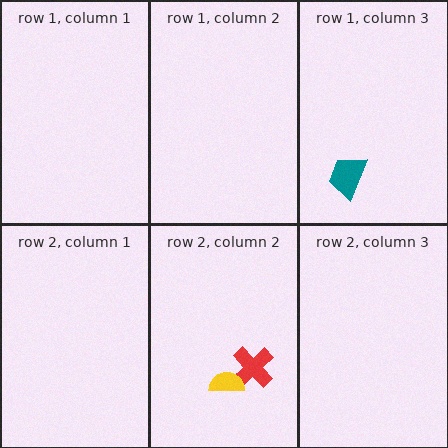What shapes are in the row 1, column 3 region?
The teal trapezoid.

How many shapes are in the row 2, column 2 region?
2.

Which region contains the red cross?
The row 2, column 2 region.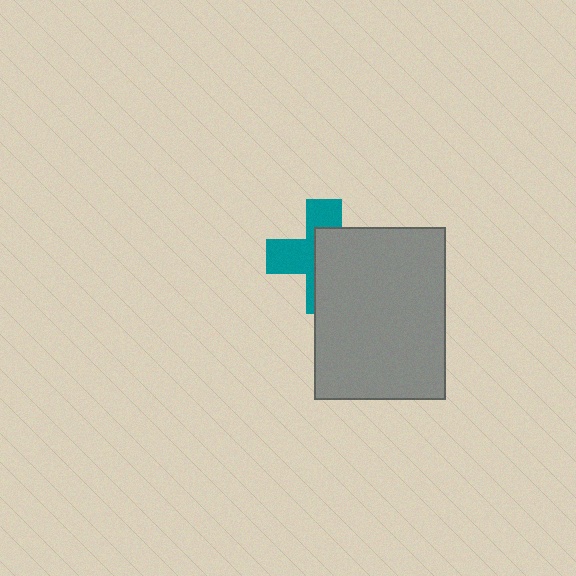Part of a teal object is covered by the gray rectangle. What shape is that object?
It is a cross.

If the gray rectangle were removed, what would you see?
You would see the complete teal cross.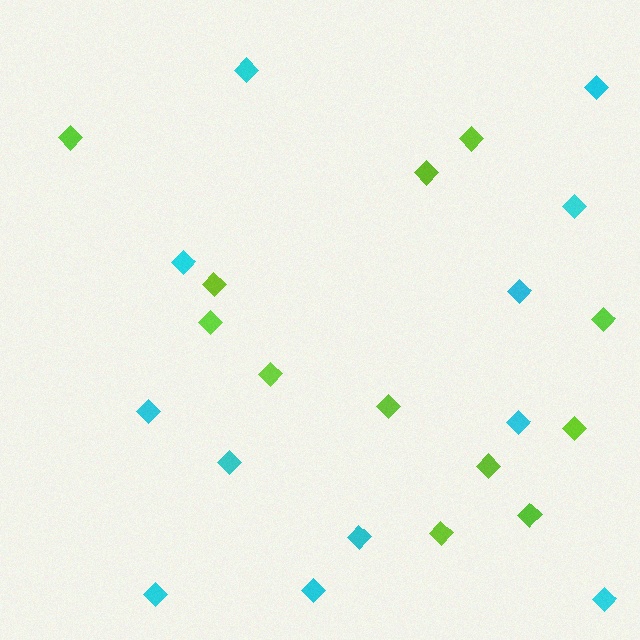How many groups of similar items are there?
There are 2 groups: one group of lime diamonds (12) and one group of cyan diamonds (12).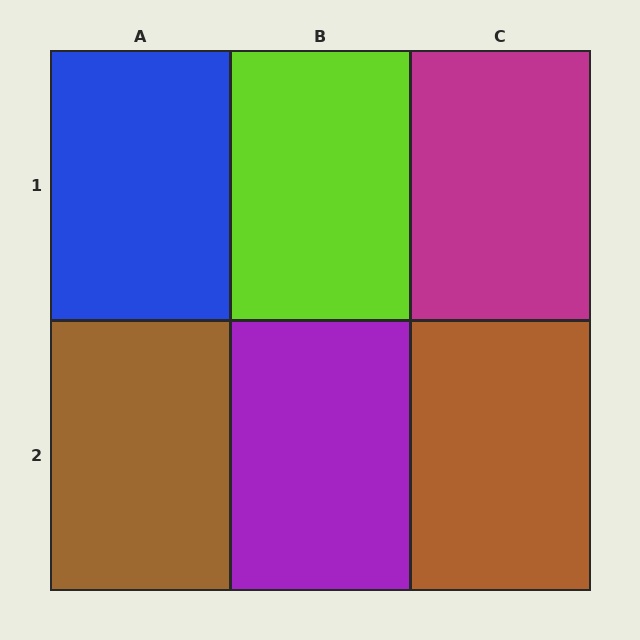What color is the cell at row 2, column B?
Purple.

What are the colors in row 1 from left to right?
Blue, lime, magenta.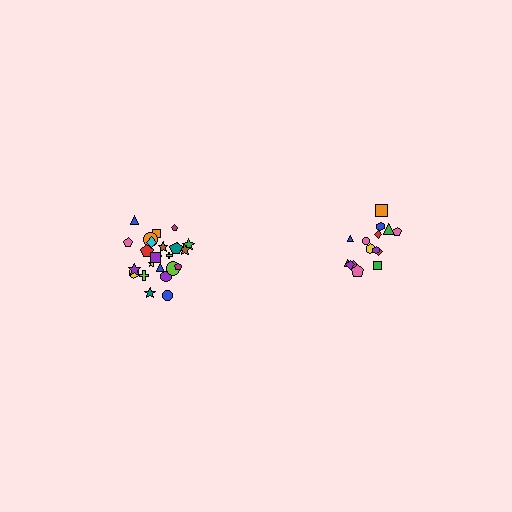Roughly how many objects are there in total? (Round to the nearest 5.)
Roughly 40 objects in total.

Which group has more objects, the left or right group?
The left group.